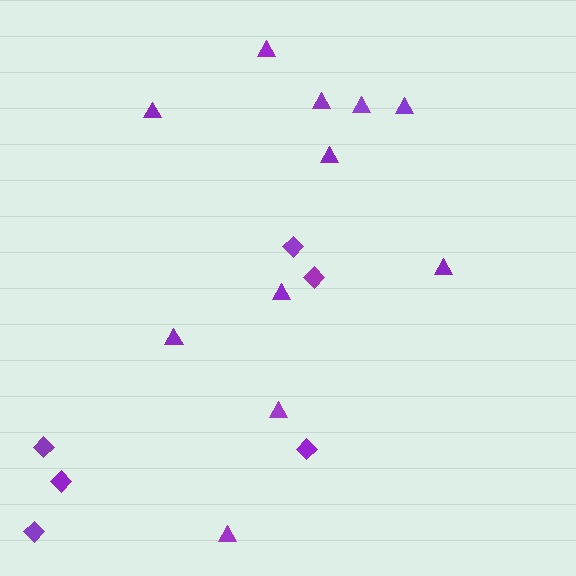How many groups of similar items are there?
There are 2 groups: one group of triangles (11) and one group of diamonds (6).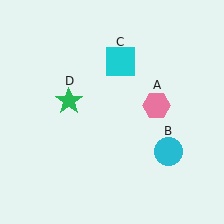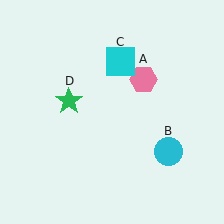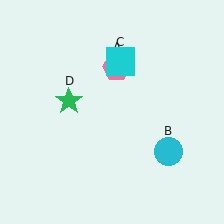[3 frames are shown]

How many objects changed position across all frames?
1 object changed position: pink hexagon (object A).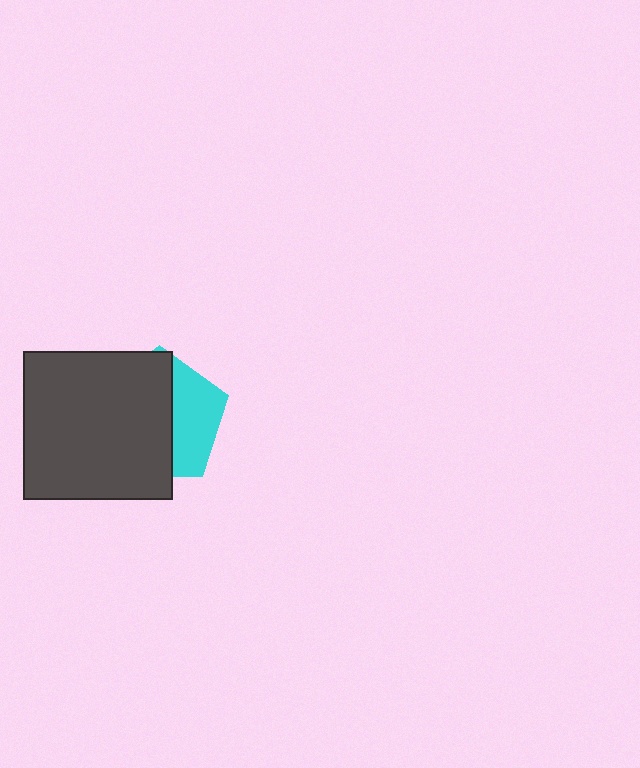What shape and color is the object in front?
The object in front is a dark gray square.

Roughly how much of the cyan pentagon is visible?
A small part of it is visible (roughly 37%).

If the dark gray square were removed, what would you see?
You would see the complete cyan pentagon.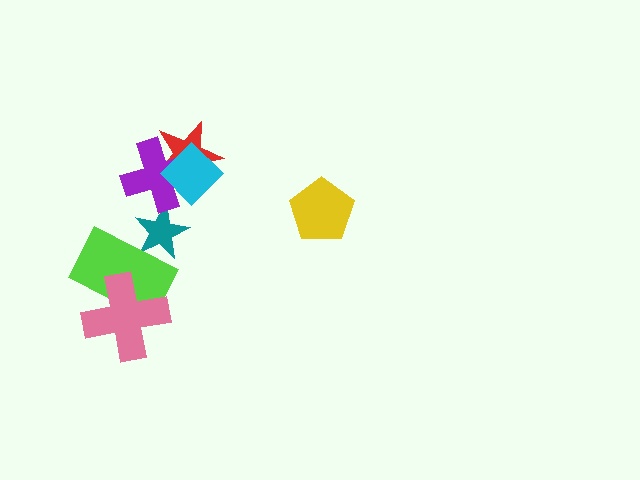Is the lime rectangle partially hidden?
Yes, it is partially covered by another shape.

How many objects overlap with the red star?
2 objects overlap with the red star.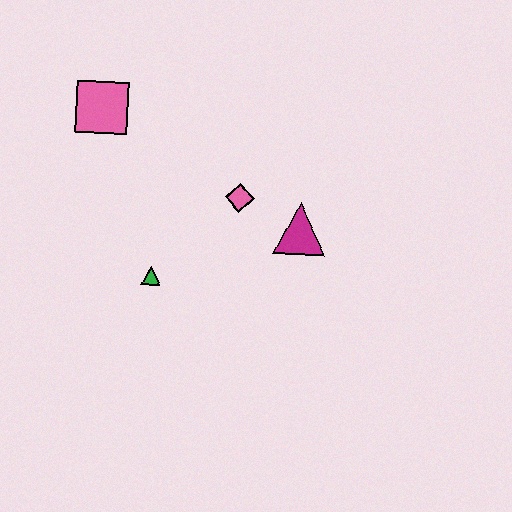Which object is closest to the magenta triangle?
The pink diamond is closest to the magenta triangle.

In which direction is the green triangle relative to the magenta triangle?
The green triangle is to the left of the magenta triangle.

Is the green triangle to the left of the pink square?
No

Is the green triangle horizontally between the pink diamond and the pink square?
Yes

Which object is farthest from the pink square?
The magenta triangle is farthest from the pink square.